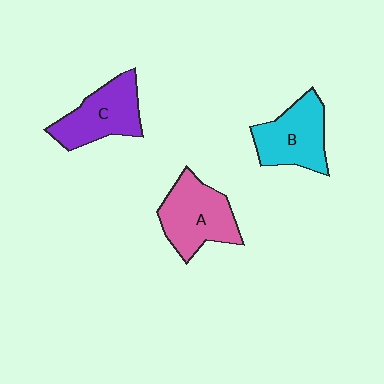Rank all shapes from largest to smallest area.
From largest to smallest: A (pink), C (purple), B (cyan).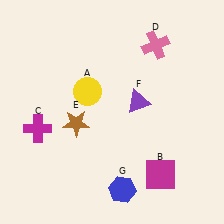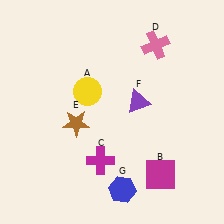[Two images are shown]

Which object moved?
The magenta cross (C) moved right.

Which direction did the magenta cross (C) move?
The magenta cross (C) moved right.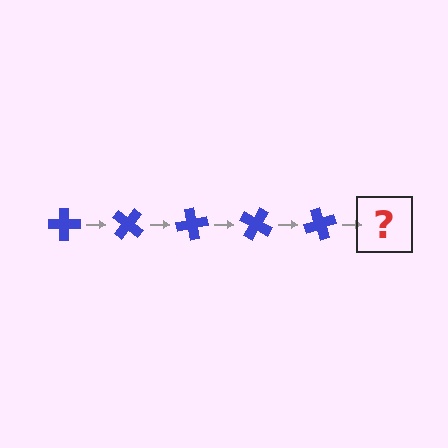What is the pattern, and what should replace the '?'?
The pattern is that the cross rotates 40 degrees each step. The '?' should be a blue cross rotated 200 degrees.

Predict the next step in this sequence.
The next step is a blue cross rotated 200 degrees.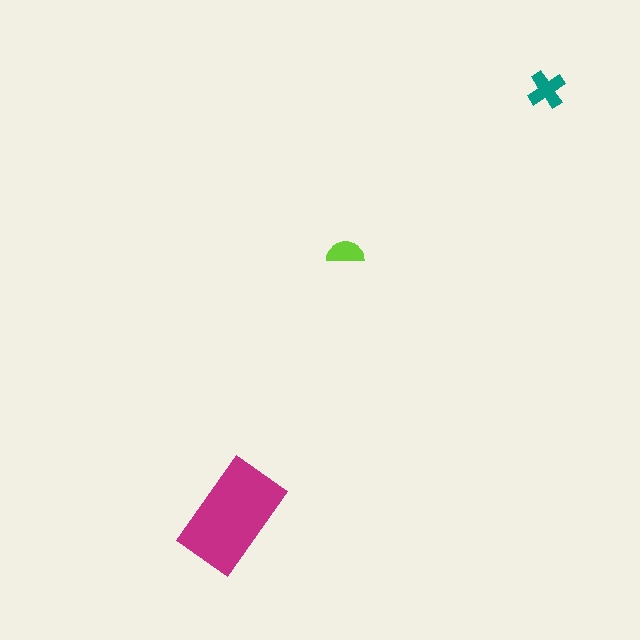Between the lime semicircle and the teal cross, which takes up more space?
The teal cross.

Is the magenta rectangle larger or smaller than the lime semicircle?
Larger.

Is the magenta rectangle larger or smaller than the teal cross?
Larger.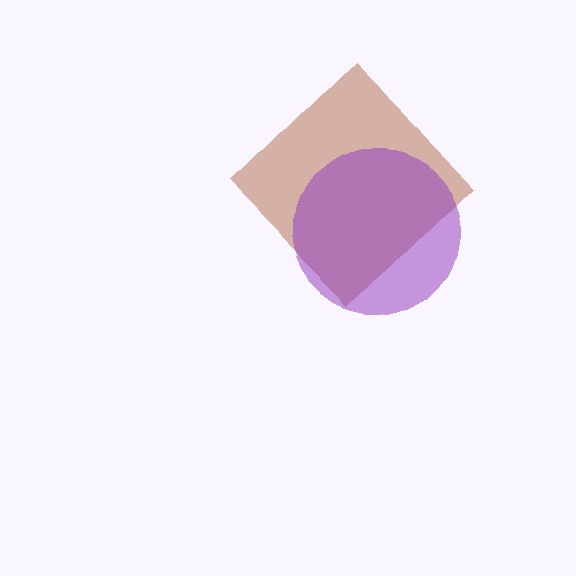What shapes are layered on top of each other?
The layered shapes are: a brown diamond, a purple circle.